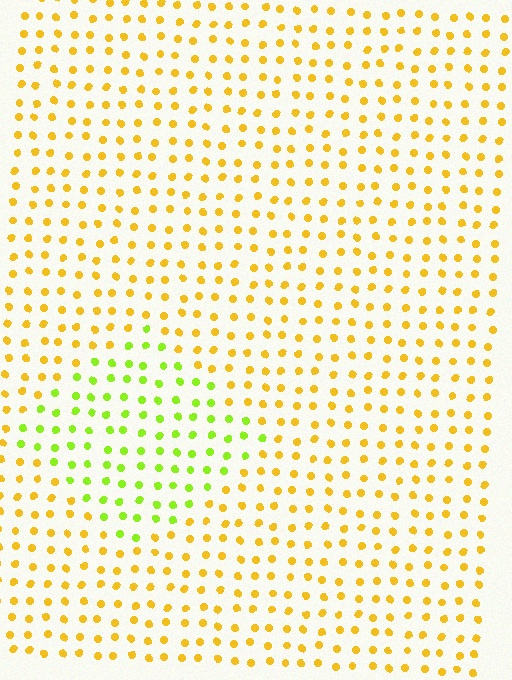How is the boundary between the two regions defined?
The boundary is defined purely by a slight shift in hue (about 44 degrees). Spacing, size, and orientation are identical on both sides.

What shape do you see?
I see a diamond.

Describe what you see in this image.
The image is filled with small yellow elements in a uniform arrangement. A diamond-shaped region is visible where the elements are tinted to a slightly different hue, forming a subtle color boundary.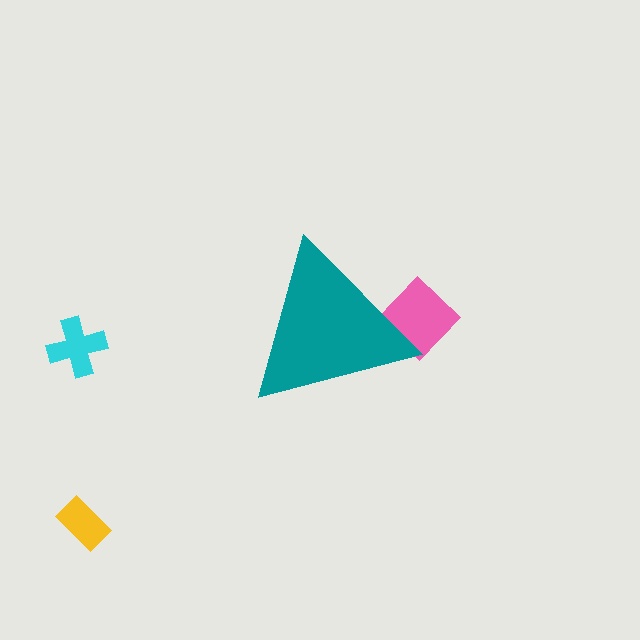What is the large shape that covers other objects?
A teal triangle.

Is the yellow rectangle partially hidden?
No, the yellow rectangle is fully visible.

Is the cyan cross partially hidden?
No, the cyan cross is fully visible.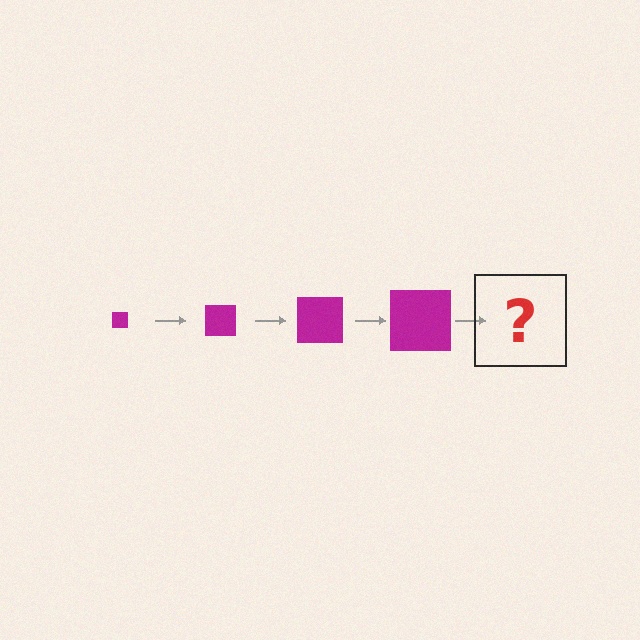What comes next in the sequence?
The next element should be a magenta square, larger than the previous one.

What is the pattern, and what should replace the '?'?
The pattern is that the square gets progressively larger each step. The '?' should be a magenta square, larger than the previous one.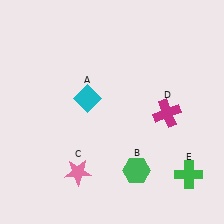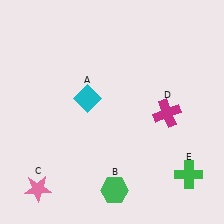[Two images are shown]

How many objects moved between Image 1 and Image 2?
2 objects moved between the two images.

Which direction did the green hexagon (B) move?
The green hexagon (B) moved left.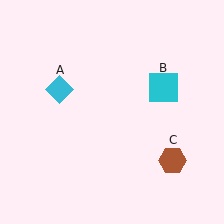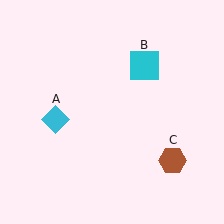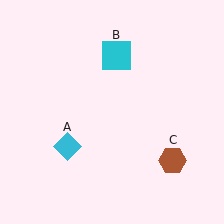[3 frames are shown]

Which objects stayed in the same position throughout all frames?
Brown hexagon (object C) remained stationary.